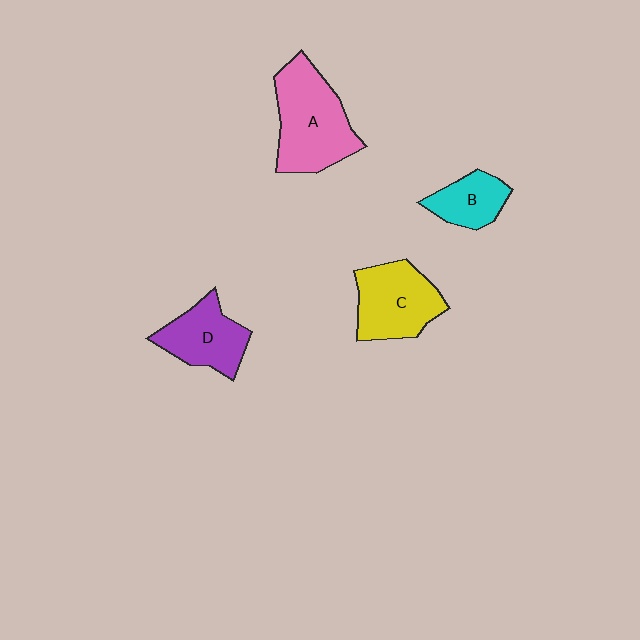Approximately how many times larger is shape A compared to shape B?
Approximately 2.1 times.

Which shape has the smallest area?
Shape B (cyan).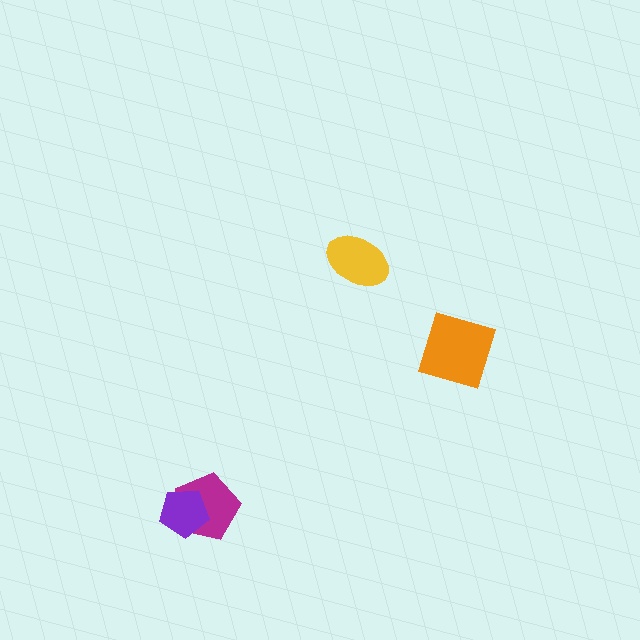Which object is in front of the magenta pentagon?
The purple pentagon is in front of the magenta pentagon.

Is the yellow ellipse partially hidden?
No, no other shape covers it.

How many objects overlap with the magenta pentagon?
1 object overlaps with the magenta pentagon.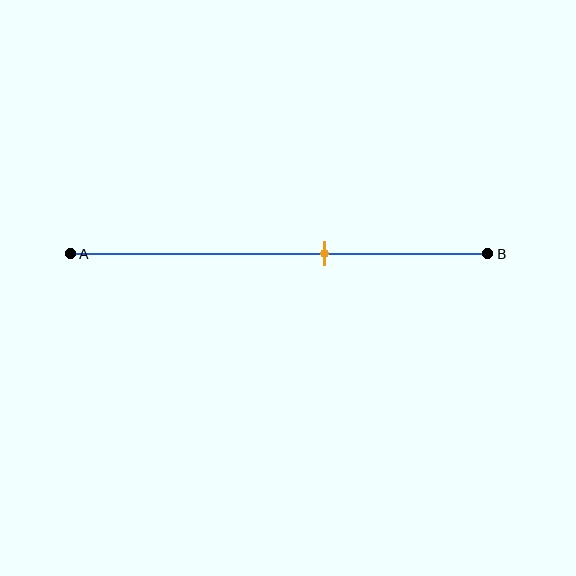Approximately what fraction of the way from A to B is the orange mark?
The orange mark is approximately 60% of the way from A to B.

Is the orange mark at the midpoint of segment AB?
No, the mark is at about 60% from A, not at the 50% midpoint.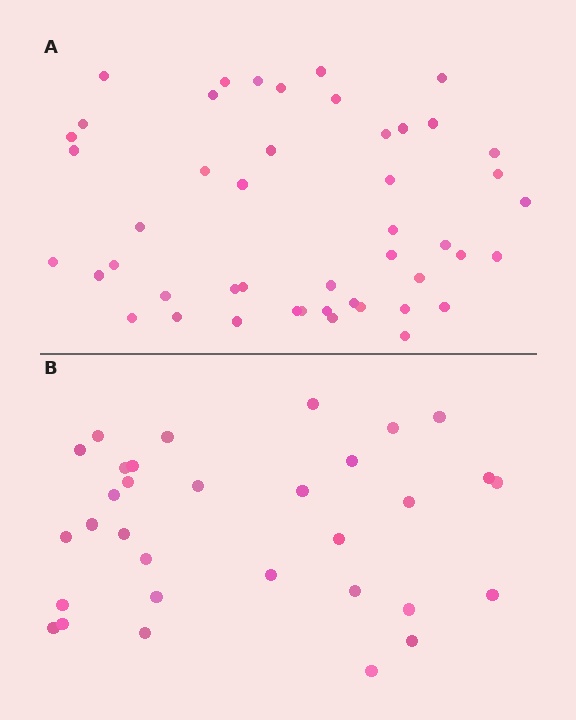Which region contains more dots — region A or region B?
Region A (the top region) has more dots.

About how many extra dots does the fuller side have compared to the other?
Region A has approximately 15 more dots than region B.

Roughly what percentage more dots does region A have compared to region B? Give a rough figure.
About 45% more.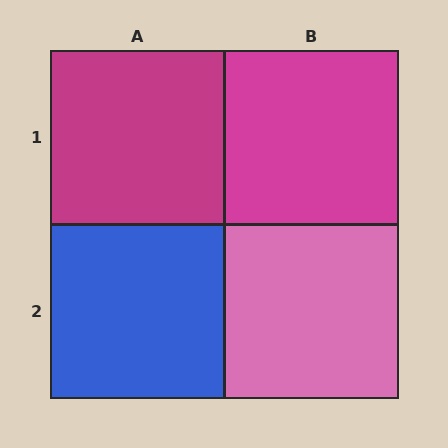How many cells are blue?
1 cell is blue.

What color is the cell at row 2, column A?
Blue.